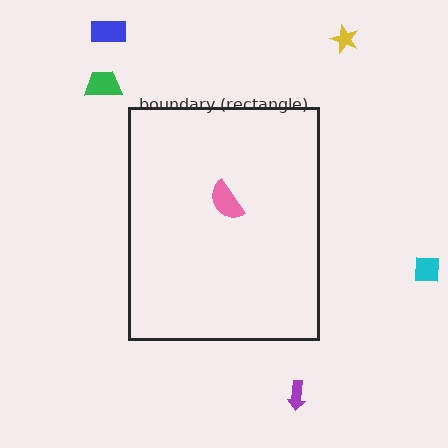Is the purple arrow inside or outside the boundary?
Outside.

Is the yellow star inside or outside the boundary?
Outside.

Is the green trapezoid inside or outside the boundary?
Outside.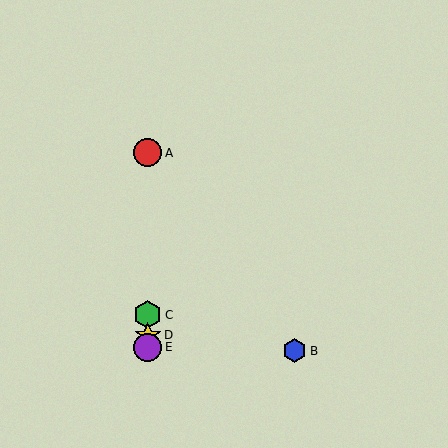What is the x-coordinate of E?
Object E is at x≈148.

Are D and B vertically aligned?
No, D is at x≈148 and B is at x≈295.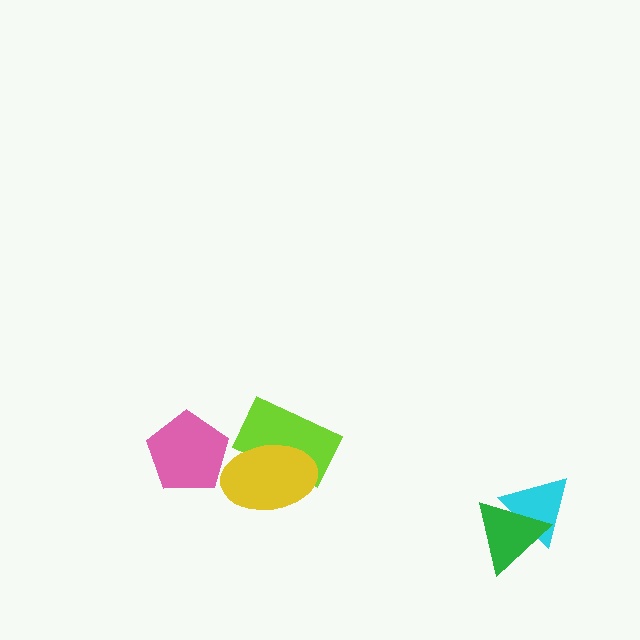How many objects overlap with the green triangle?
1 object overlaps with the green triangle.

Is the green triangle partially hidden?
No, no other shape covers it.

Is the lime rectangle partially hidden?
Yes, it is partially covered by another shape.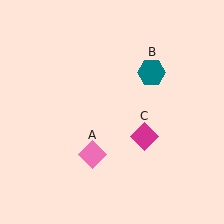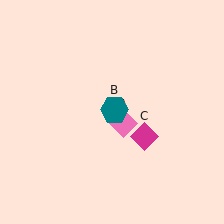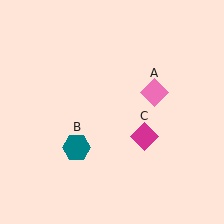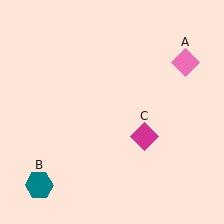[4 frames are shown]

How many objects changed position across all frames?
2 objects changed position: pink diamond (object A), teal hexagon (object B).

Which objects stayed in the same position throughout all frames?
Magenta diamond (object C) remained stationary.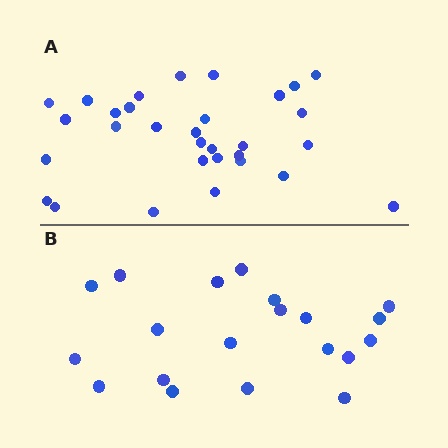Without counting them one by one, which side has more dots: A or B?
Region A (the top region) has more dots.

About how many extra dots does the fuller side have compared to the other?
Region A has roughly 12 or so more dots than region B.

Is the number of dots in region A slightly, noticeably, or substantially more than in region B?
Region A has substantially more. The ratio is roughly 1.6 to 1.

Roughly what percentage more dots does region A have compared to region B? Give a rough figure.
About 55% more.